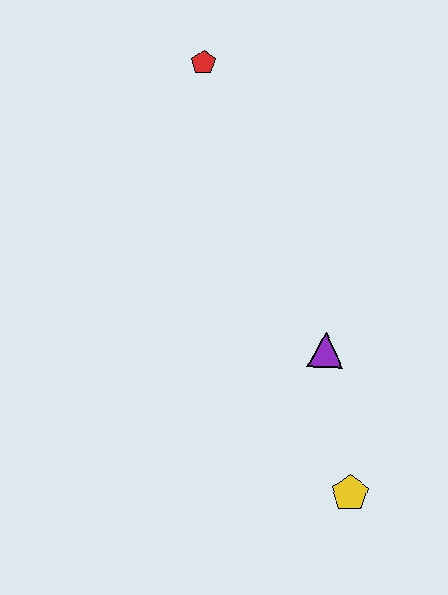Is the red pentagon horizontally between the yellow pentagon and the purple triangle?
No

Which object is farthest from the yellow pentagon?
The red pentagon is farthest from the yellow pentagon.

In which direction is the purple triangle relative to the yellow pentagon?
The purple triangle is above the yellow pentagon.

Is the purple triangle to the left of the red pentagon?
No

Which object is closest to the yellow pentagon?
The purple triangle is closest to the yellow pentagon.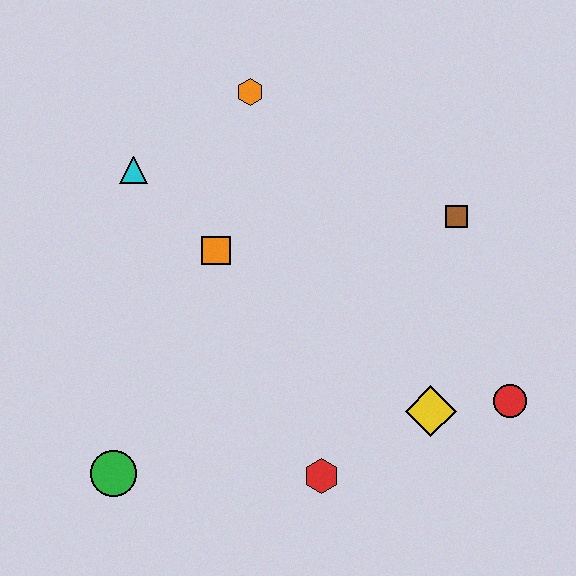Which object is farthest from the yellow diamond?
The cyan triangle is farthest from the yellow diamond.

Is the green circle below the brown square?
Yes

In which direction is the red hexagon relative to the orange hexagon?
The red hexagon is below the orange hexagon.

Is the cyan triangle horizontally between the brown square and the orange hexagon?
No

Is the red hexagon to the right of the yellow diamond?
No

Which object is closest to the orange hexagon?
The cyan triangle is closest to the orange hexagon.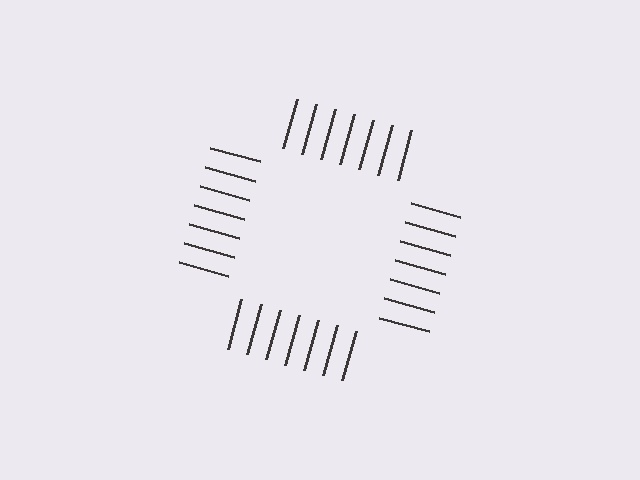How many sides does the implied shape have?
4 sides — the line-ends trace a square.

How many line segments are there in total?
28 — 7 along each of the 4 edges.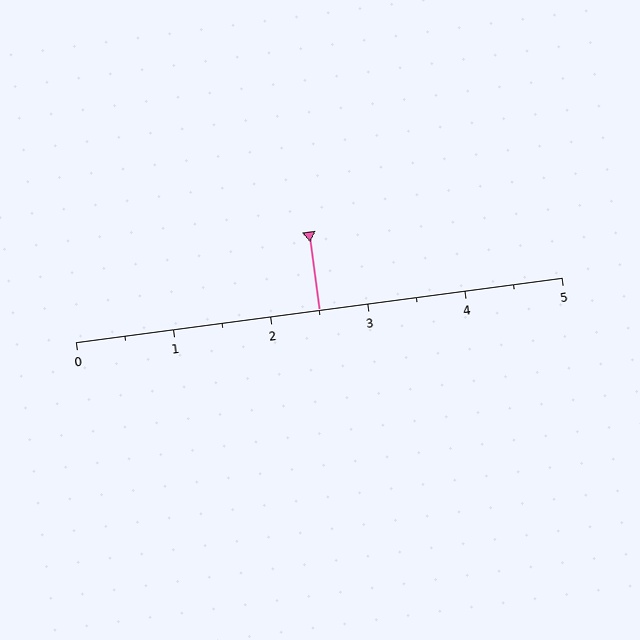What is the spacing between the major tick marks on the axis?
The major ticks are spaced 1 apart.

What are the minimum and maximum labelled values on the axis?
The axis runs from 0 to 5.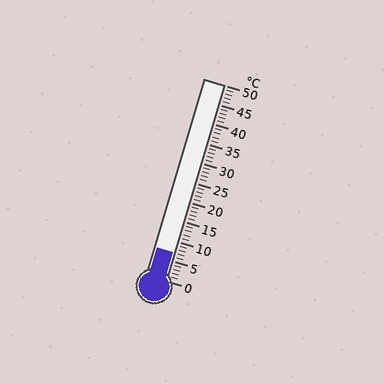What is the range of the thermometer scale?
The thermometer scale ranges from 0°C to 50°C.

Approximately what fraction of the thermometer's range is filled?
The thermometer is filled to approximately 15% of its range.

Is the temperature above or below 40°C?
The temperature is below 40°C.